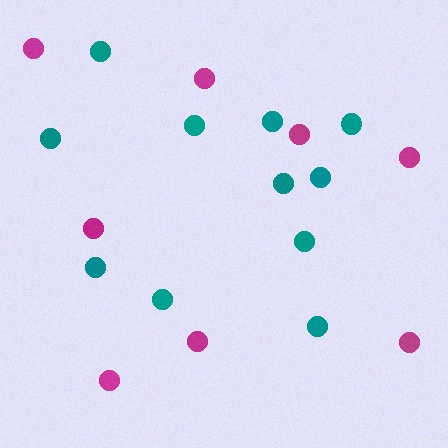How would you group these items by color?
There are 2 groups: one group of teal circles (11) and one group of magenta circles (8).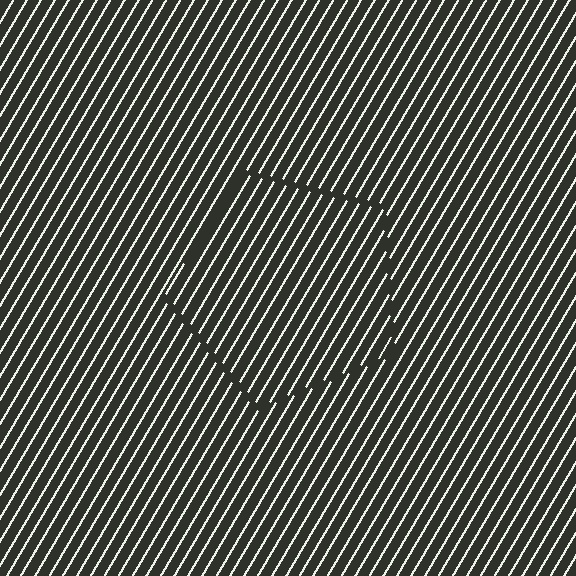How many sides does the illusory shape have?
5 sides — the line-ends trace a pentagon.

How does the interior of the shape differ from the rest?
The interior of the shape contains the same grating, shifted by half a period — the contour is defined by the phase discontinuity where line-ends from the inner and outer gratings abut.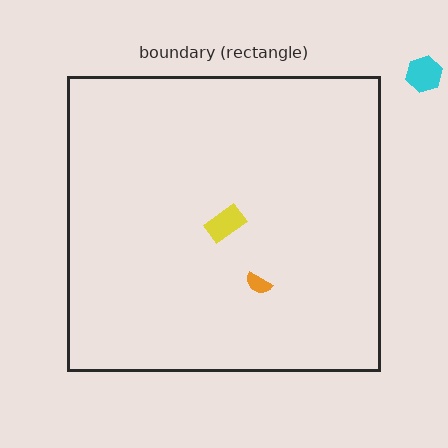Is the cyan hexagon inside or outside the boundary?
Outside.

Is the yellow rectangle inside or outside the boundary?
Inside.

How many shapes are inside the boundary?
2 inside, 1 outside.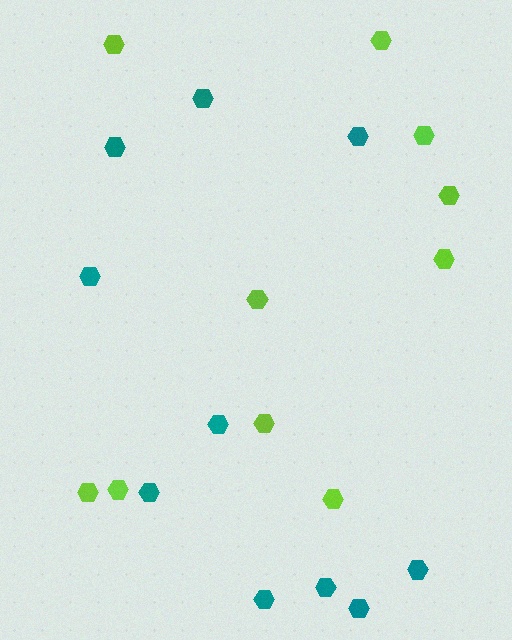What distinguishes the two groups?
There are 2 groups: one group of lime hexagons (10) and one group of teal hexagons (10).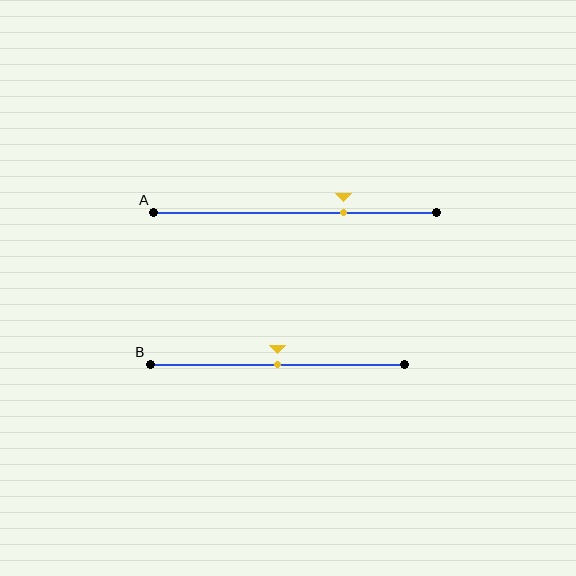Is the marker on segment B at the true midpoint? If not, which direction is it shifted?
Yes, the marker on segment B is at the true midpoint.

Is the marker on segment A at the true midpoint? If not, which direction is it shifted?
No, the marker on segment A is shifted to the right by about 17% of the segment length.